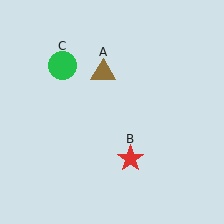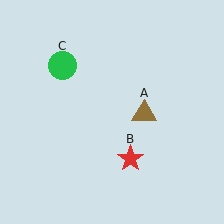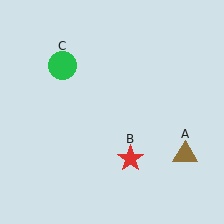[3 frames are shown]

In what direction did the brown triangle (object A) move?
The brown triangle (object A) moved down and to the right.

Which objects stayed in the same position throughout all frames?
Red star (object B) and green circle (object C) remained stationary.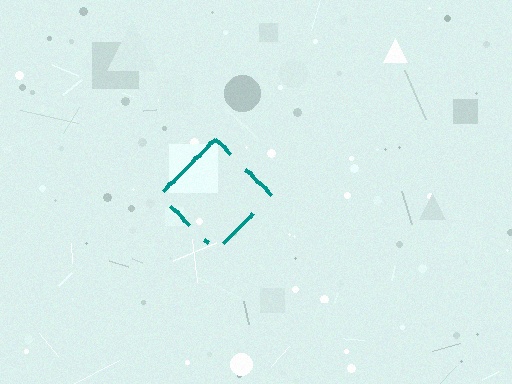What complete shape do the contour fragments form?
The contour fragments form a diamond.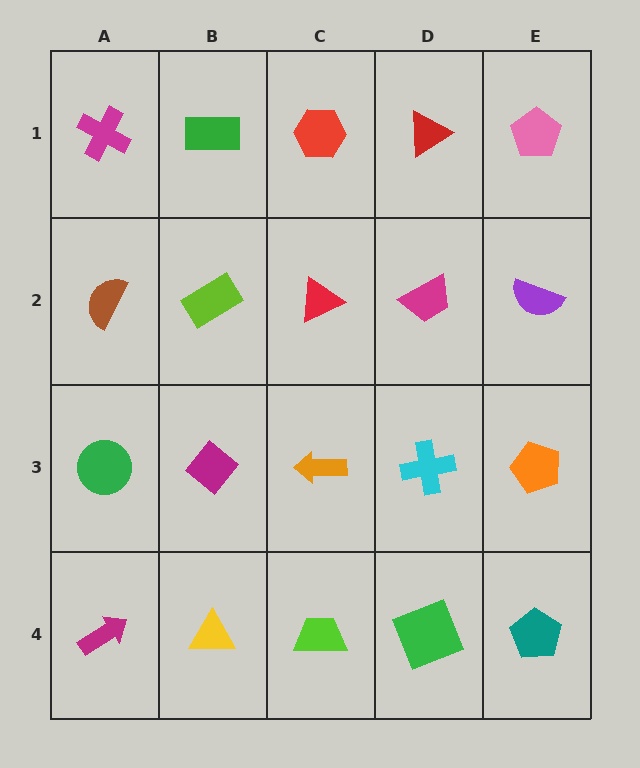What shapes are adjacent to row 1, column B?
A lime rectangle (row 2, column B), a magenta cross (row 1, column A), a red hexagon (row 1, column C).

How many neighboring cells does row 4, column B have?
3.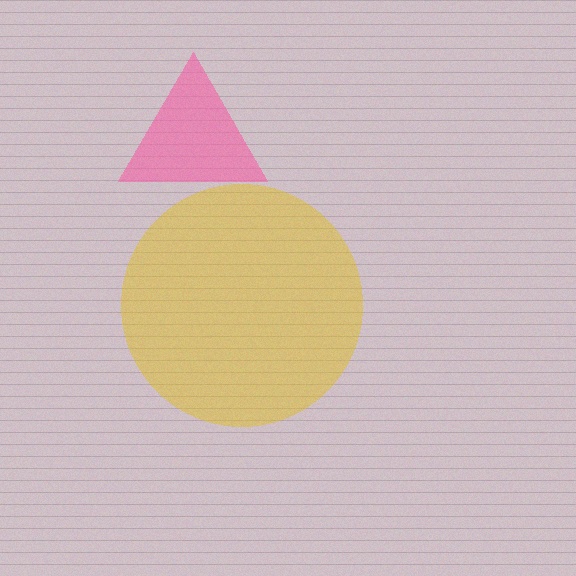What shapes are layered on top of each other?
The layered shapes are: a pink triangle, a yellow circle.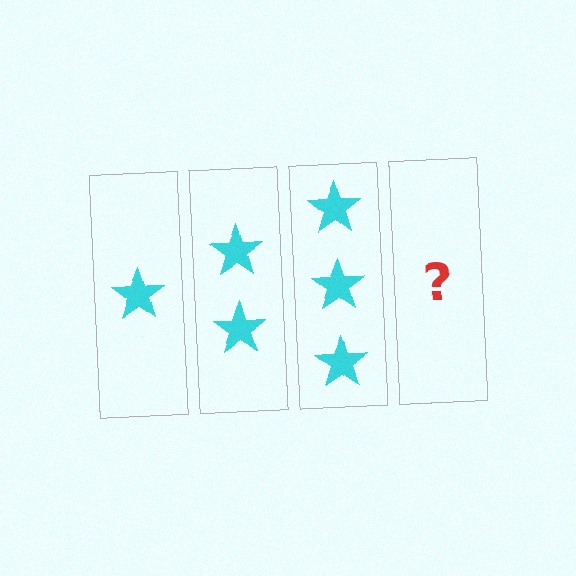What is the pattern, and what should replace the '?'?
The pattern is that each step adds one more star. The '?' should be 4 stars.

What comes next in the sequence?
The next element should be 4 stars.